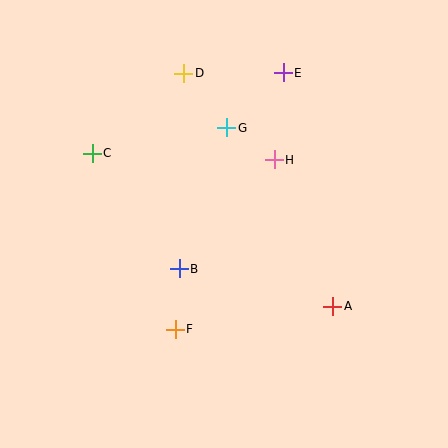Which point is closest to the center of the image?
Point B at (179, 269) is closest to the center.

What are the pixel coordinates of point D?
Point D is at (184, 73).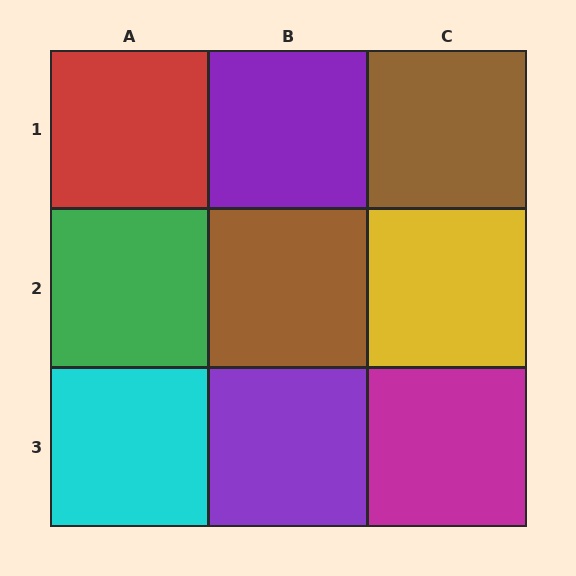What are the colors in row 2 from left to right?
Green, brown, yellow.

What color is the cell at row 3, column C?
Magenta.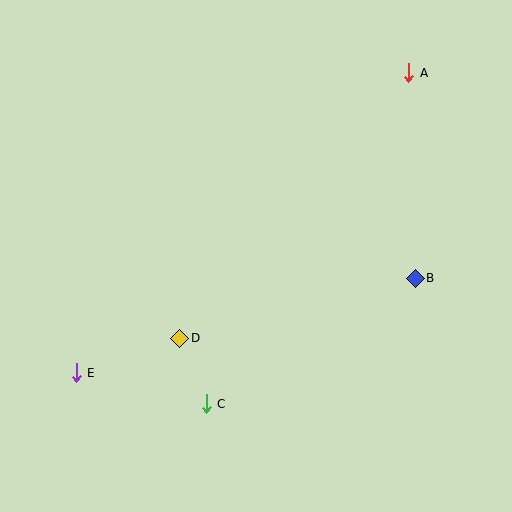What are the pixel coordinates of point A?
Point A is at (409, 73).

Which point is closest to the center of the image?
Point D at (180, 338) is closest to the center.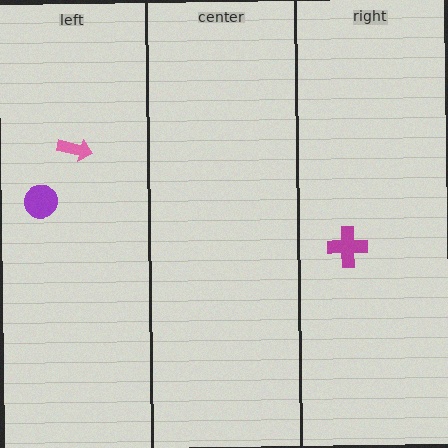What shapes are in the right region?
The magenta cross.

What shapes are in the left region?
The pink arrow, the purple circle.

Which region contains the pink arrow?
The left region.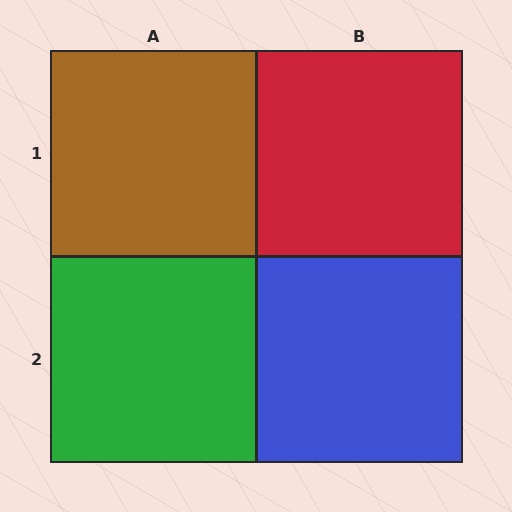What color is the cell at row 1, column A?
Brown.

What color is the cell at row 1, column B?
Red.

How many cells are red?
1 cell is red.